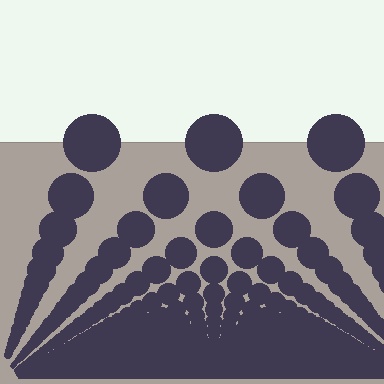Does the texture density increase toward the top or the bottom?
Density increases toward the bottom.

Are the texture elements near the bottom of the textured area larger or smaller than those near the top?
Smaller. The gradient is inverted — elements near the bottom are smaller and denser.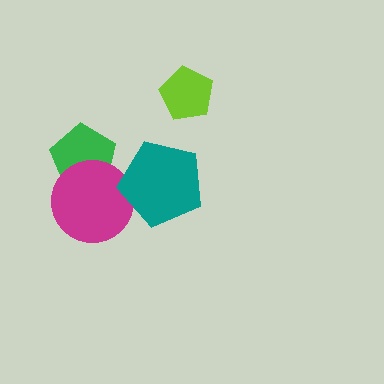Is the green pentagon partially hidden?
Yes, it is partially covered by another shape.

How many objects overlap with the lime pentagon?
0 objects overlap with the lime pentagon.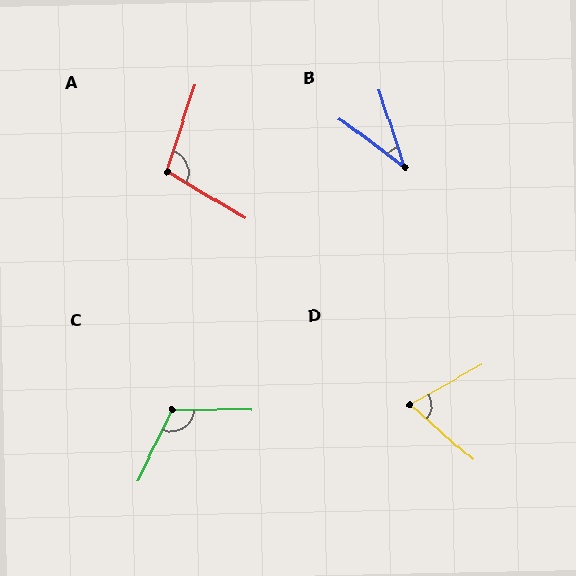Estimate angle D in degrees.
Approximately 70 degrees.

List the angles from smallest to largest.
B (35°), D (70°), A (103°), C (116°).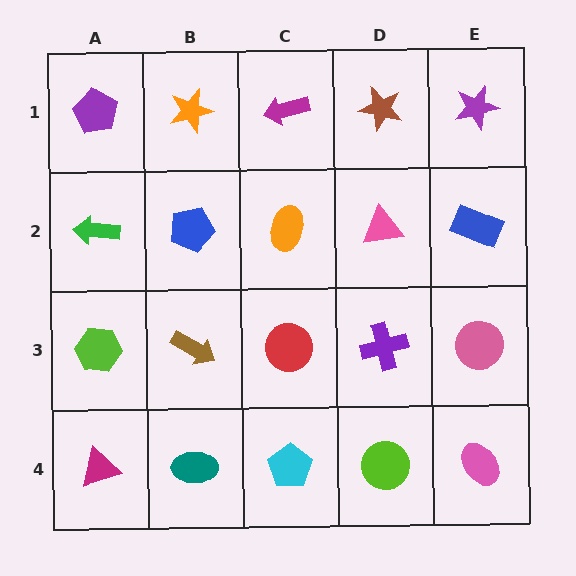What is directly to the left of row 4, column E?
A lime circle.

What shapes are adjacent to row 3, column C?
An orange ellipse (row 2, column C), a cyan pentagon (row 4, column C), a brown arrow (row 3, column B), a purple cross (row 3, column D).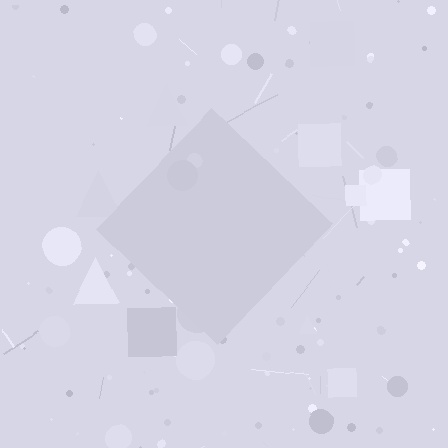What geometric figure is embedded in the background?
A diamond is embedded in the background.